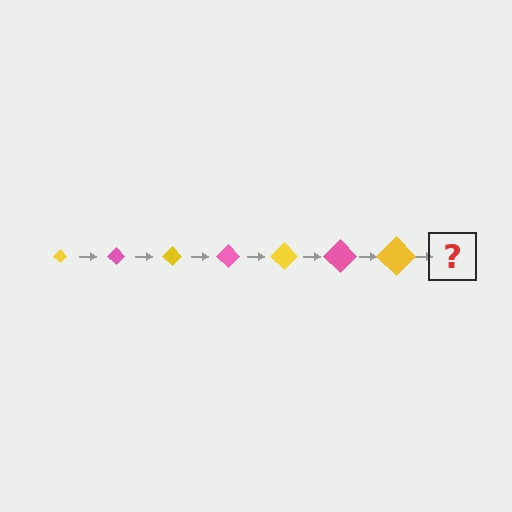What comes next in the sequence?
The next element should be a pink diamond, larger than the previous one.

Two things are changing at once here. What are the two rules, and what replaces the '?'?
The two rules are that the diamond grows larger each step and the color cycles through yellow and pink. The '?' should be a pink diamond, larger than the previous one.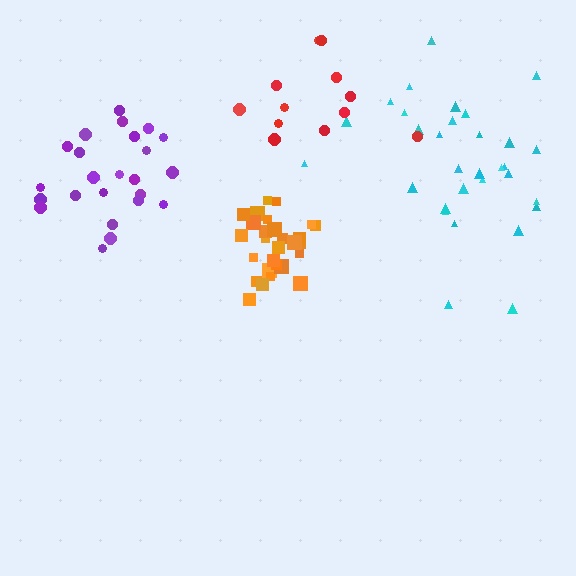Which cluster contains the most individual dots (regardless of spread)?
Cyan (31).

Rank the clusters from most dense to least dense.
orange, purple, cyan, red.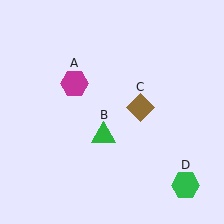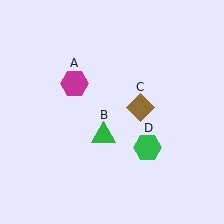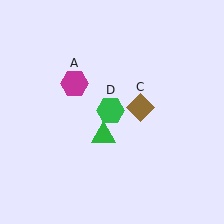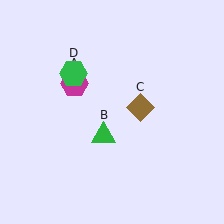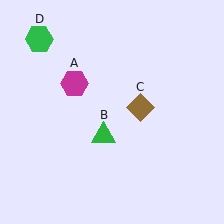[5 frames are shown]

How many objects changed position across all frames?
1 object changed position: green hexagon (object D).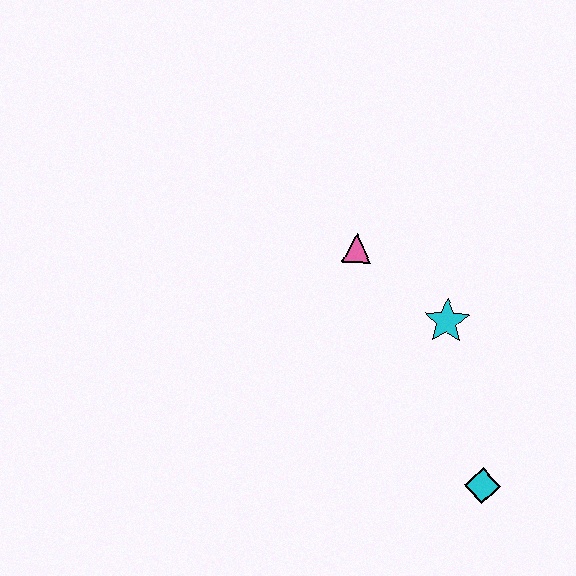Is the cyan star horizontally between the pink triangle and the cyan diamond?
Yes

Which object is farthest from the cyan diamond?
The pink triangle is farthest from the cyan diamond.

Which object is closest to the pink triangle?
The cyan star is closest to the pink triangle.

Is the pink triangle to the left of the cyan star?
Yes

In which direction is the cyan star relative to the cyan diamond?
The cyan star is above the cyan diamond.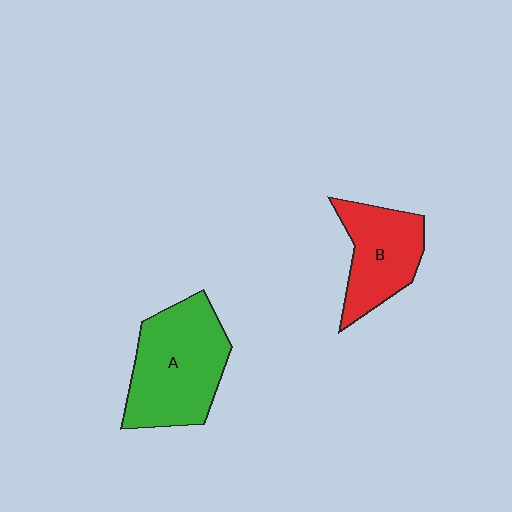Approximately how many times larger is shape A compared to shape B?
Approximately 1.5 times.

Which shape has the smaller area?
Shape B (red).